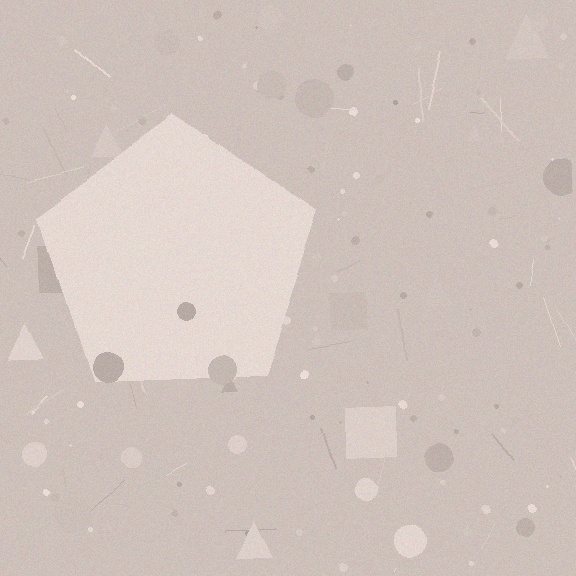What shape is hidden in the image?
A pentagon is hidden in the image.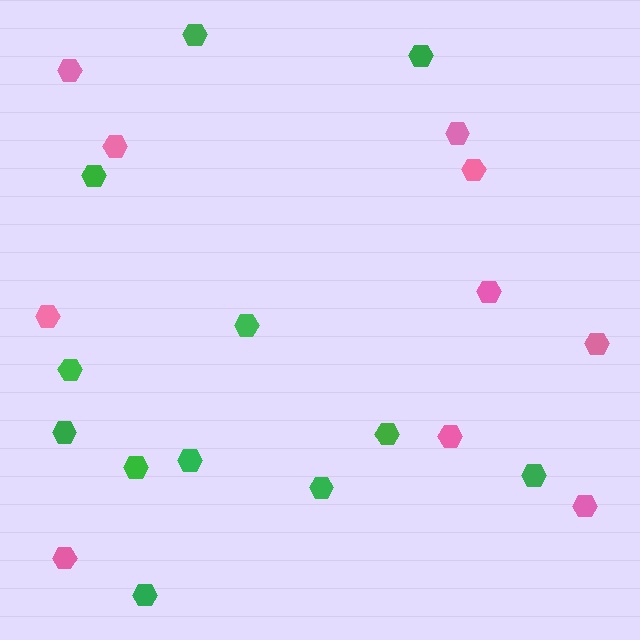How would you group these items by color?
There are 2 groups: one group of pink hexagons (10) and one group of green hexagons (12).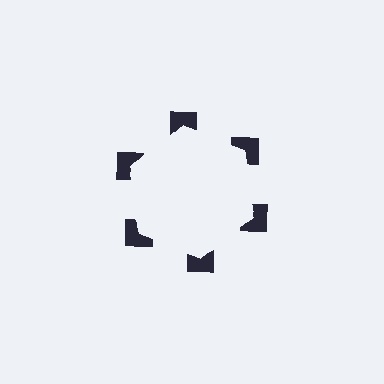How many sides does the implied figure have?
6 sides.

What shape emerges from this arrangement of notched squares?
An illusory hexagon — its edges are inferred from the aligned wedge cuts in the notched squares, not physically drawn.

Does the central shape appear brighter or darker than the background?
It typically appears slightly brighter than the background, even though no actual brightness change is drawn.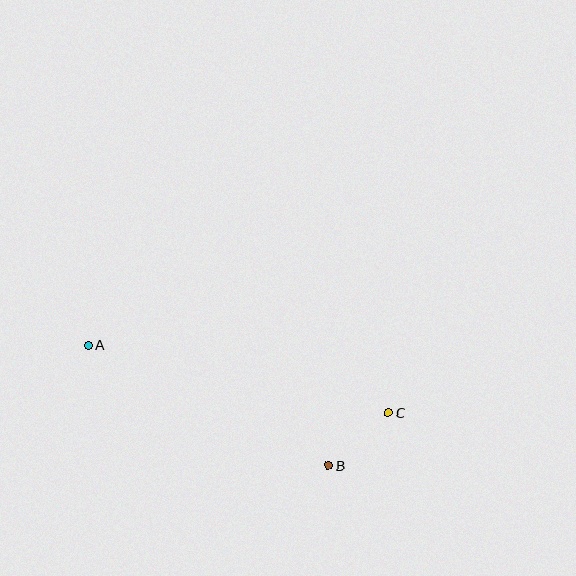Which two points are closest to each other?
Points B and C are closest to each other.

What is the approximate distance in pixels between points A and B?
The distance between A and B is approximately 268 pixels.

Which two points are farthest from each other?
Points A and C are farthest from each other.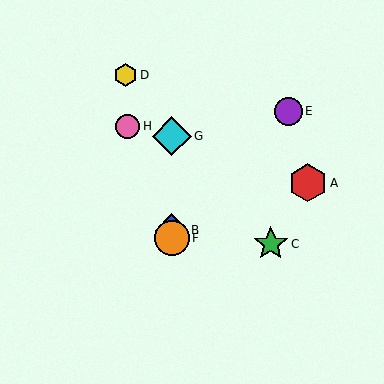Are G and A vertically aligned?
No, G is at x≈172 and A is at x≈308.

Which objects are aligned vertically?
Objects B, F, G are aligned vertically.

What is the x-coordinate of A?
Object A is at x≈308.